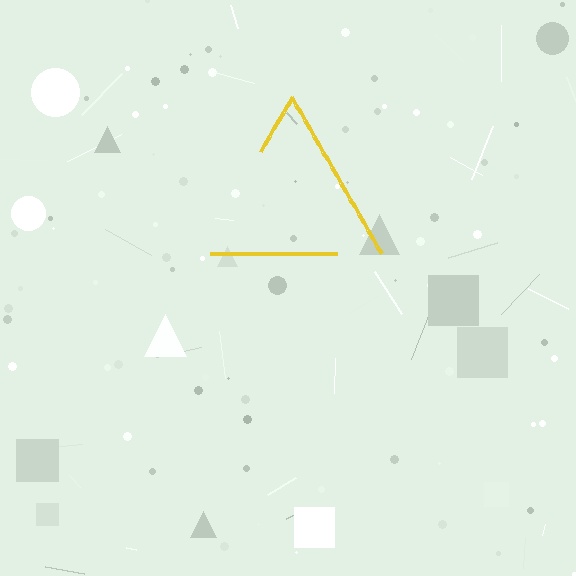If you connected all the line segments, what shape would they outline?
They would outline a triangle.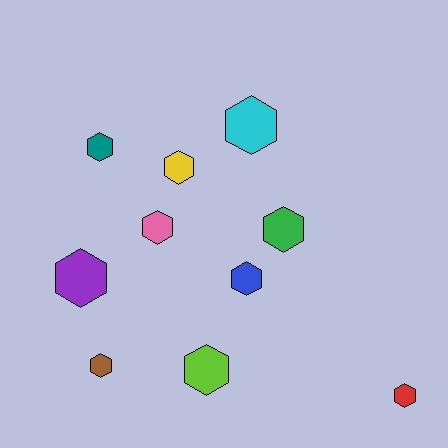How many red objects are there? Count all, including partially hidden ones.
There is 1 red object.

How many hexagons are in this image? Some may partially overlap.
There are 10 hexagons.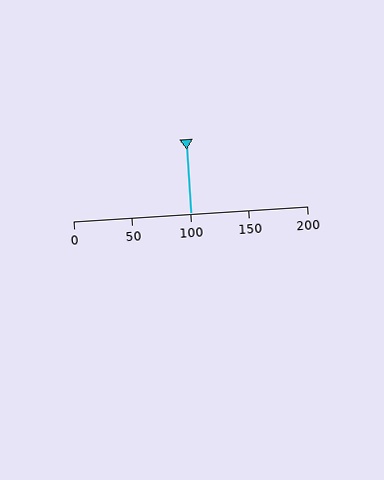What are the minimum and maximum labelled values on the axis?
The axis runs from 0 to 200.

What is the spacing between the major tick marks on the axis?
The major ticks are spaced 50 apart.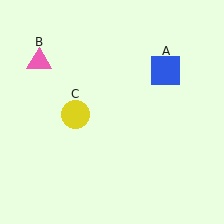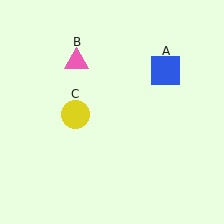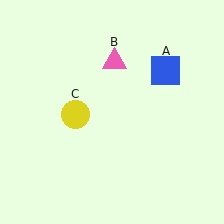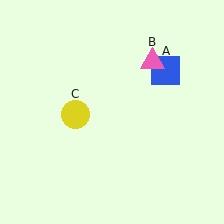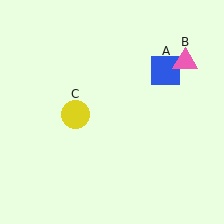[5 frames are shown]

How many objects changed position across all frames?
1 object changed position: pink triangle (object B).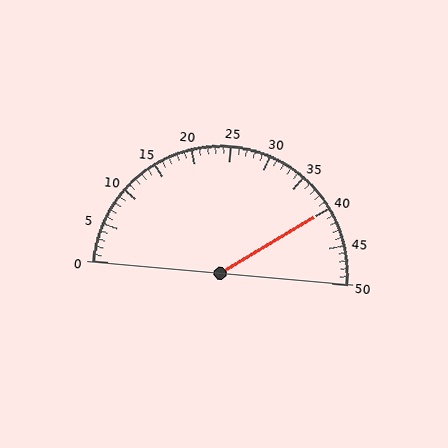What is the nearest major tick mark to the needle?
The nearest major tick mark is 40.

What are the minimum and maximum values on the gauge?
The gauge ranges from 0 to 50.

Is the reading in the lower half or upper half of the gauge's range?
The reading is in the upper half of the range (0 to 50).